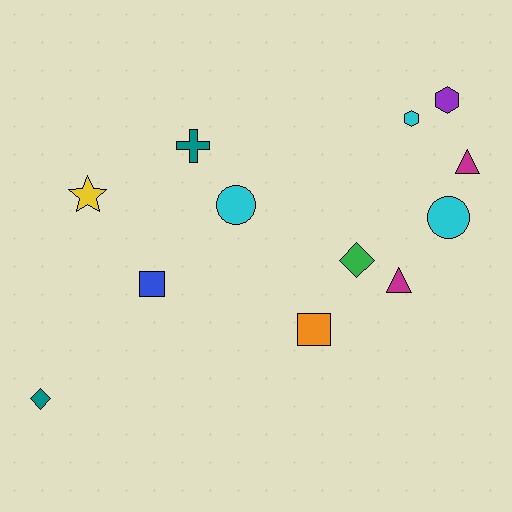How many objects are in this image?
There are 12 objects.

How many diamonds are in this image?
There are 2 diamonds.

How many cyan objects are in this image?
There are 3 cyan objects.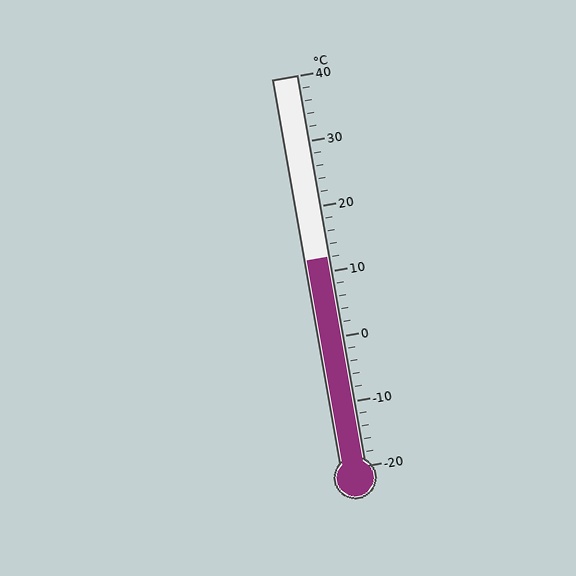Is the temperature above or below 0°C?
The temperature is above 0°C.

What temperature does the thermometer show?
The thermometer shows approximately 12°C.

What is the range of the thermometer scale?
The thermometer scale ranges from -20°C to 40°C.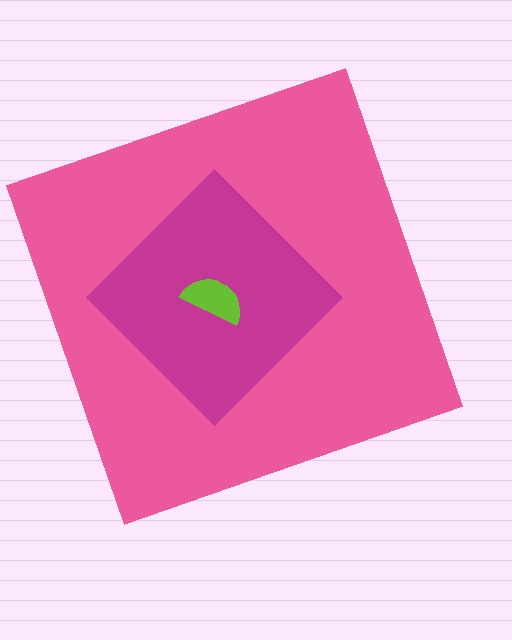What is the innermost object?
The lime semicircle.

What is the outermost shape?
The pink square.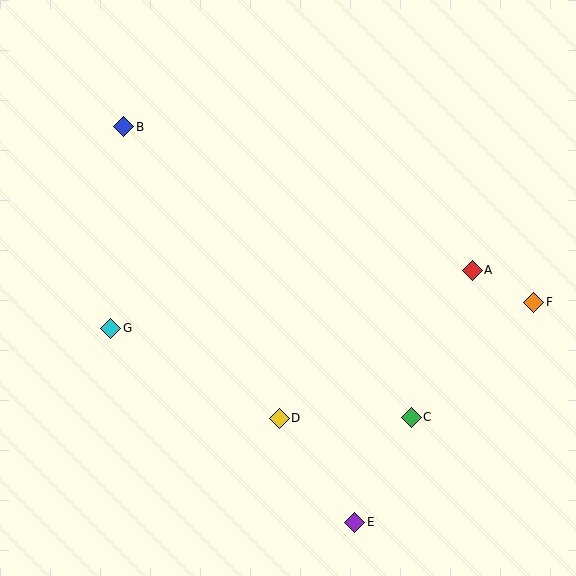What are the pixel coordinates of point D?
Point D is at (279, 418).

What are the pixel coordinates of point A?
Point A is at (472, 270).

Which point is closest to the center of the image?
Point D at (279, 418) is closest to the center.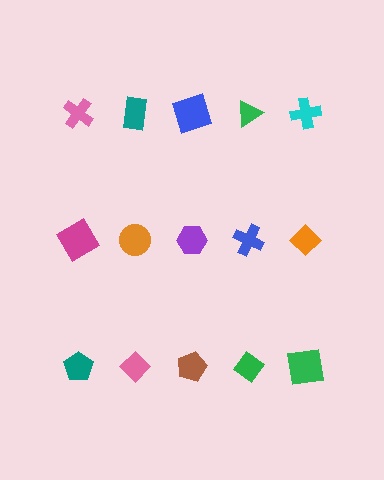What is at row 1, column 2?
A teal rectangle.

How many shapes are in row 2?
5 shapes.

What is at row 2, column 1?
A magenta diamond.